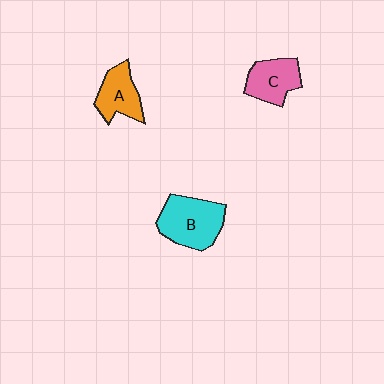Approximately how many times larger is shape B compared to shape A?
Approximately 1.5 times.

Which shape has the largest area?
Shape B (cyan).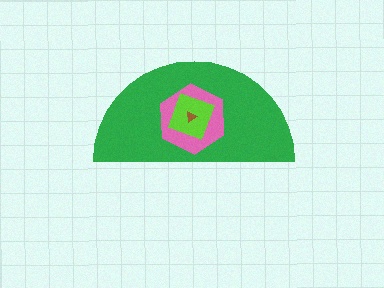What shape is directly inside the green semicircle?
The pink hexagon.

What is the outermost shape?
The green semicircle.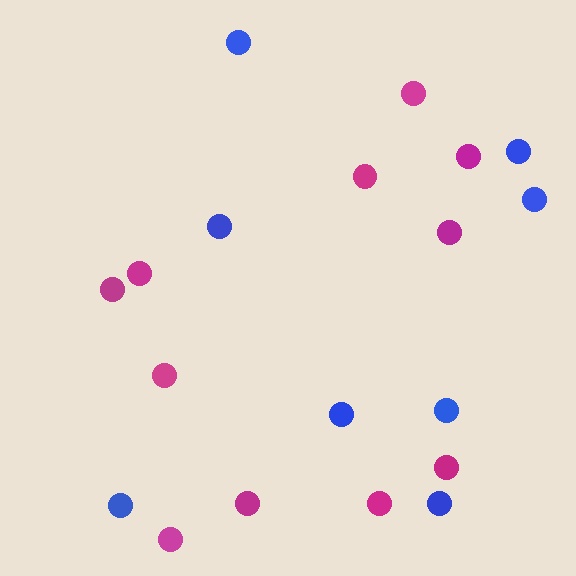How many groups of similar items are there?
There are 2 groups: one group of blue circles (8) and one group of magenta circles (11).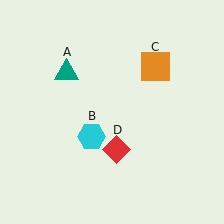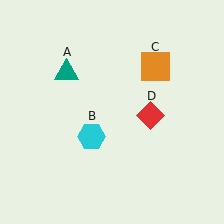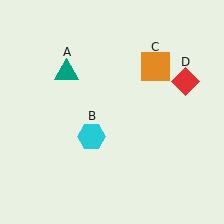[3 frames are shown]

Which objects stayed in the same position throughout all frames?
Teal triangle (object A) and cyan hexagon (object B) and orange square (object C) remained stationary.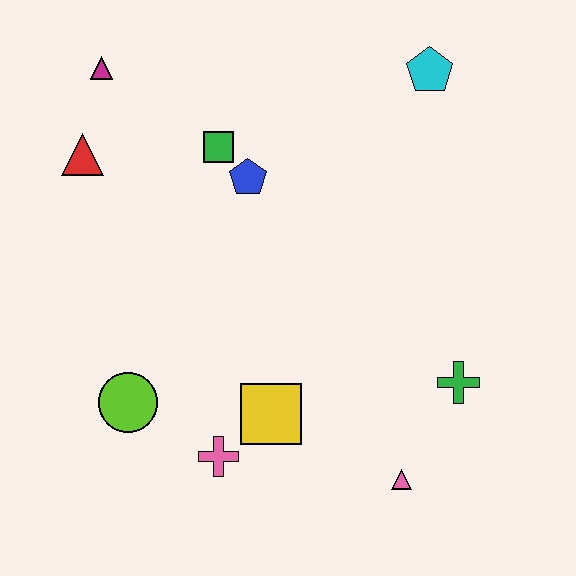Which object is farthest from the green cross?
The magenta triangle is farthest from the green cross.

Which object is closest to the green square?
The blue pentagon is closest to the green square.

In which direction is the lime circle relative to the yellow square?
The lime circle is to the left of the yellow square.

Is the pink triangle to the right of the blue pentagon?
Yes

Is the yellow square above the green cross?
No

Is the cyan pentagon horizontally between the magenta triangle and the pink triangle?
No